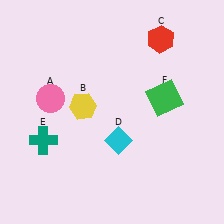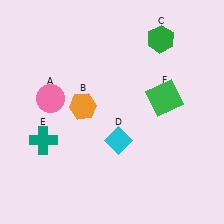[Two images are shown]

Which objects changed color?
B changed from yellow to orange. C changed from red to green.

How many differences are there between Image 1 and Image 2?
There are 2 differences between the two images.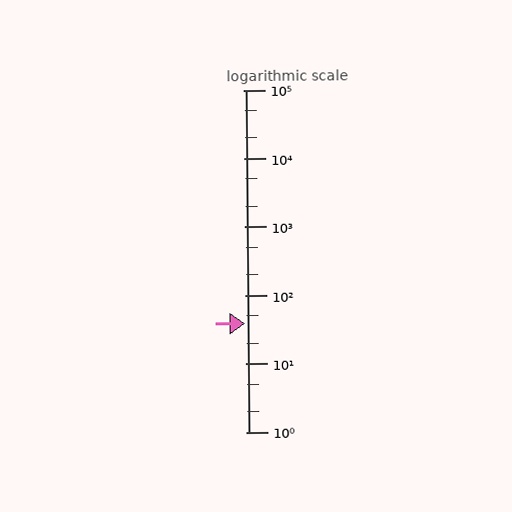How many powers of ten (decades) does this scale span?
The scale spans 5 decades, from 1 to 100000.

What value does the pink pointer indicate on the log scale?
The pointer indicates approximately 39.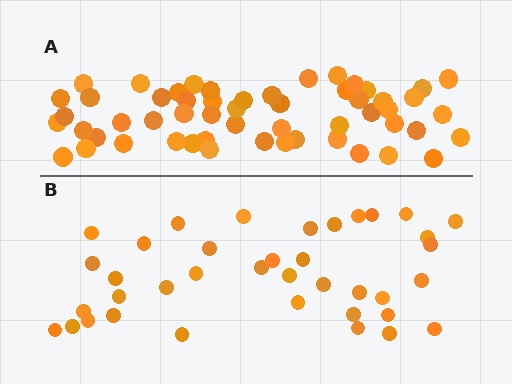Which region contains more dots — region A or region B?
Region A (the top region) has more dots.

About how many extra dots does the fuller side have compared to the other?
Region A has approximately 15 more dots than region B.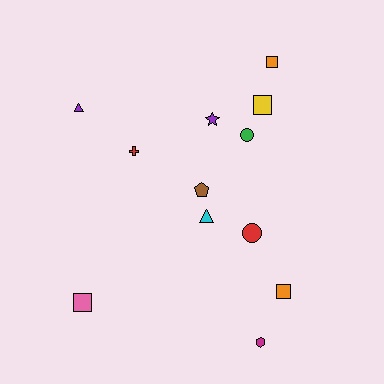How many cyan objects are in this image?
There is 1 cyan object.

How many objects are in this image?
There are 12 objects.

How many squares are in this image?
There are 4 squares.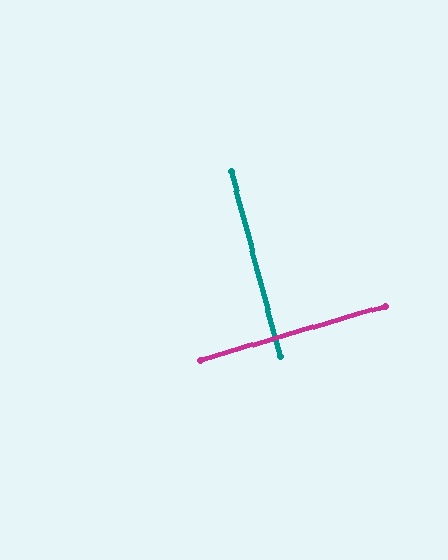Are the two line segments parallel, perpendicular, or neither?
Perpendicular — they meet at approximately 88°.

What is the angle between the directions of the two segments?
Approximately 88 degrees.